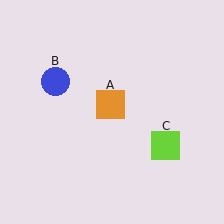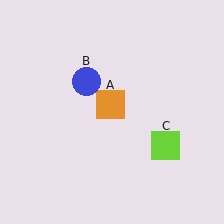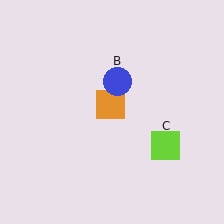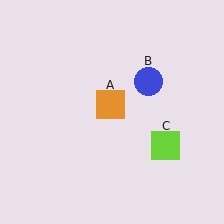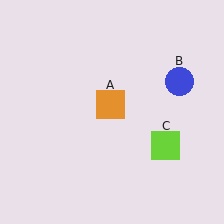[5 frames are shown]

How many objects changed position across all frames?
1 object changed position: blue circle (object B).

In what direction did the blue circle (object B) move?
The blue circle (object B) moved right.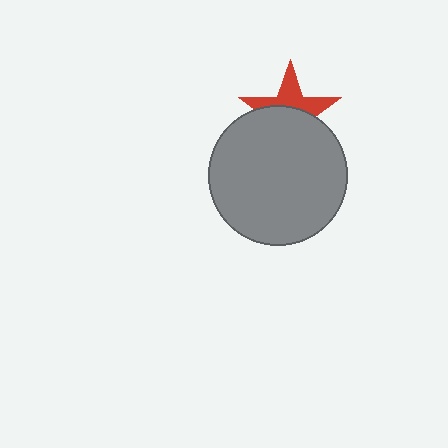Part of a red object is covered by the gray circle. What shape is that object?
It is a star.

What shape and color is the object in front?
The object in front is a gray circle.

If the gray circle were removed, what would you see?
You would see the complete red star.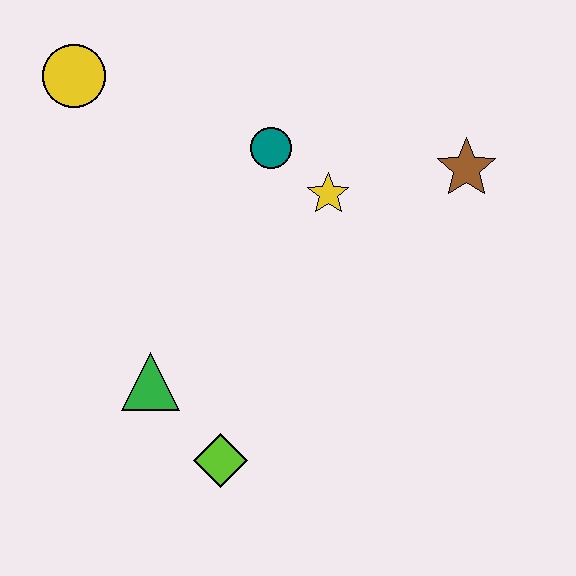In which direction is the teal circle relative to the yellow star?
The teal circle is to the left of the yellow star.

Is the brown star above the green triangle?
Yes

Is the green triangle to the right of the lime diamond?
No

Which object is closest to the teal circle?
The yellow star is closest to the teal circle.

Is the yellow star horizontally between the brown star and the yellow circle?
Yes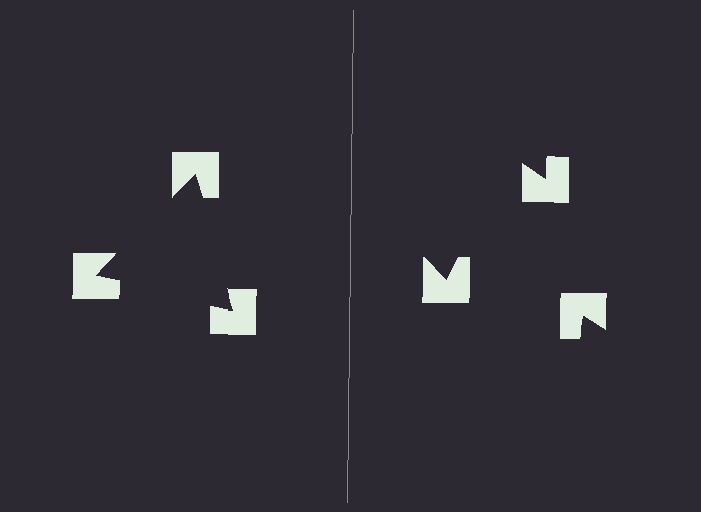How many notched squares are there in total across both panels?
6 — 3 on each side.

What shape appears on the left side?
An illusory triangle.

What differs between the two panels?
The notched squares are positioned identically on both sides; only the wedge orientations differ. On the left they align to a triangle; on the right they are misaligned.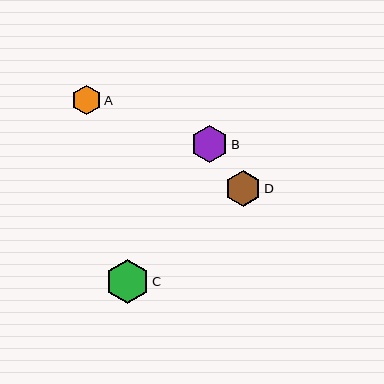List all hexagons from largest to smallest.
From largest to smallest: C, B, D, A.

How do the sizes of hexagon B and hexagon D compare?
Hexagon B and hexagon D are approximately the same size.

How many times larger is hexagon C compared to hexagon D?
Hexagon C is approximately 1.2 times the size of hexagon D.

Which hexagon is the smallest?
Hexagon A is the smallest with a size of approximately 30 pixels.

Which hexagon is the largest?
Hexagon C is the largest with a size of approximately 43 pixels.